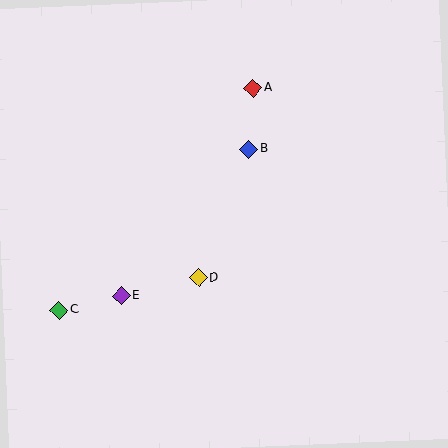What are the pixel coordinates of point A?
Point A is at (253, 88).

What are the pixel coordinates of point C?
Point C is at (59, 310).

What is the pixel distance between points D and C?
The distance between D and C is 143 pixels.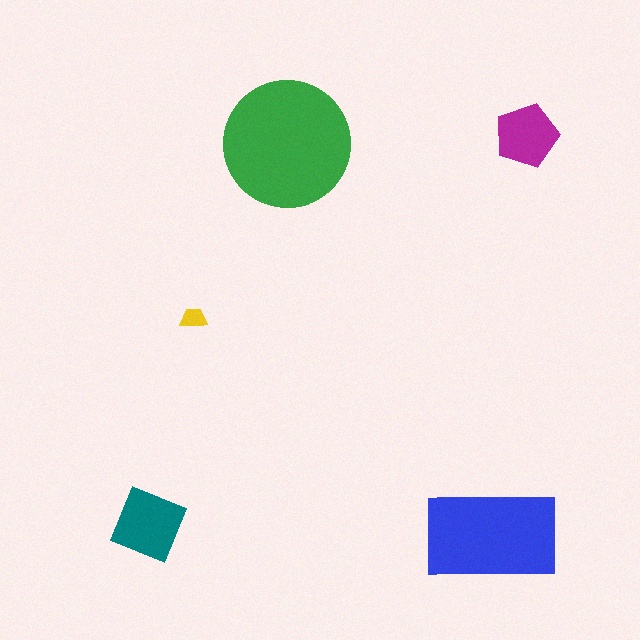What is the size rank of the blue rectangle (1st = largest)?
2nd.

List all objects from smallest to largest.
The yellow trapezoid, the magenta pentagon, the teal diamond, the blue rectangle, the green circle.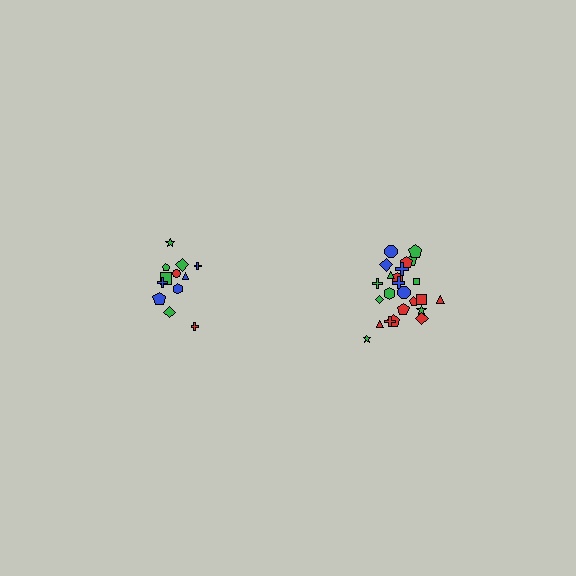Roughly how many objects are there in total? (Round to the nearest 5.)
Roughly 35 objects in total.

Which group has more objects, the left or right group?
The right group.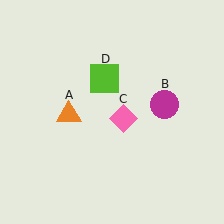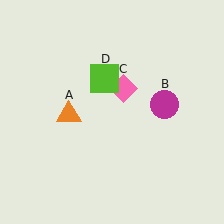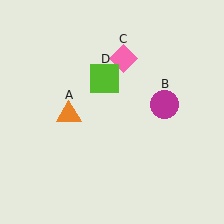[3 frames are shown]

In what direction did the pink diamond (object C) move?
The pink diamond (object C) moved up.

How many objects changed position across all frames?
1 object changed position: pink diamond (object C).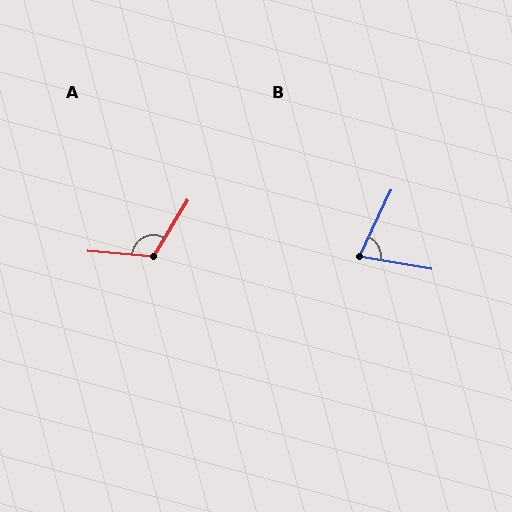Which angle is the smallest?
B, at approximately 74 degrees.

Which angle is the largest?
A, at approximately 117 degrees.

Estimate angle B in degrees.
Approximately 74 degrees.